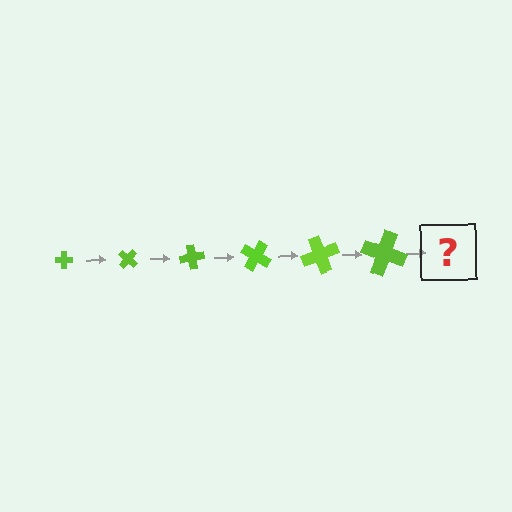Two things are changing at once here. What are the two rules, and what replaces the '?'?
The two rules are that the cross grows larger each step and it rotates 40 degrees each step. The '?' should be a cross, larger than the previous one and rotated 240 degrees from the start.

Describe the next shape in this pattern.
It should be a cross, larger than the previous one and rotated 240 degrees from the start.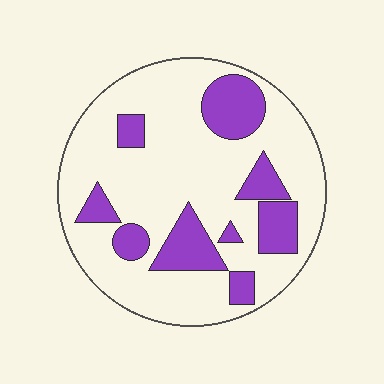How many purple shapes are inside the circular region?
9.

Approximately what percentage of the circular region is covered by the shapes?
Approximately 25%.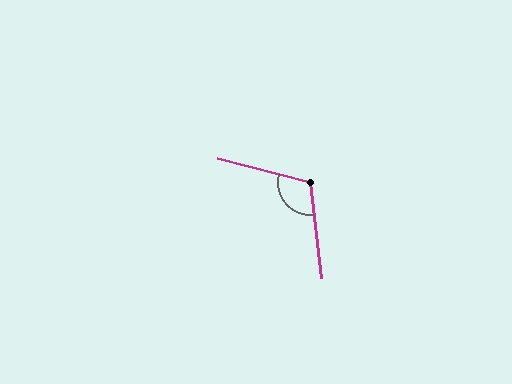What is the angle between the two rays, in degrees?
Approximately 111 degrees.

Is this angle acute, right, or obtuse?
It is obtuse.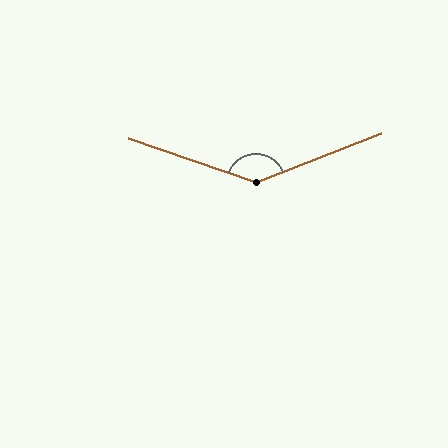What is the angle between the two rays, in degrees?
Approximately 140 degrees.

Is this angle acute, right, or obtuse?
It is obtuse.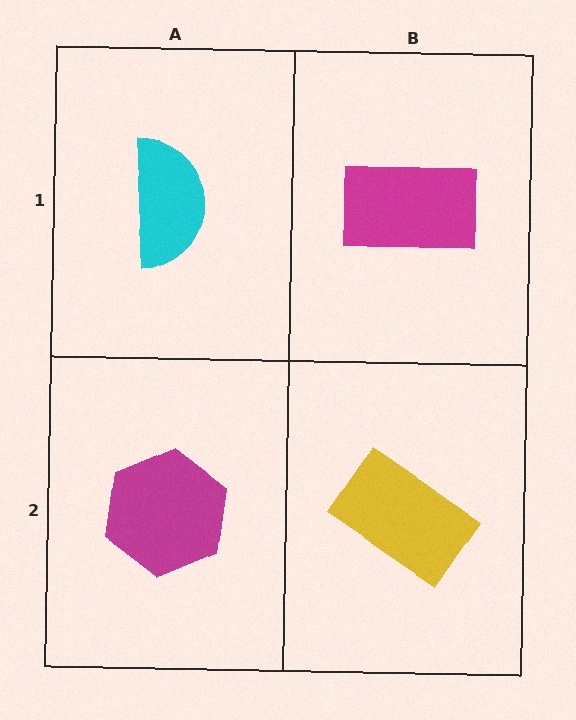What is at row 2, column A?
A magenta hexagon.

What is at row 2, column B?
A yellow rectangle.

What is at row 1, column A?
A cyan semicircle.